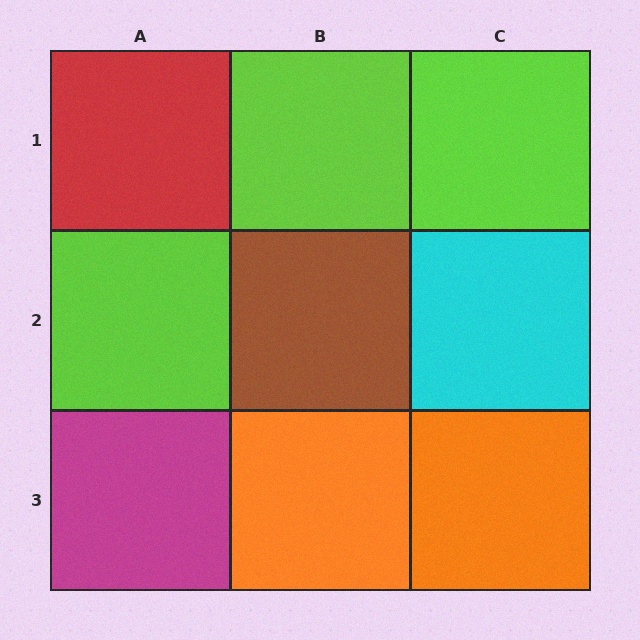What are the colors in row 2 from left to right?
Lime, brown, cyan.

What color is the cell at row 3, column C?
Orange.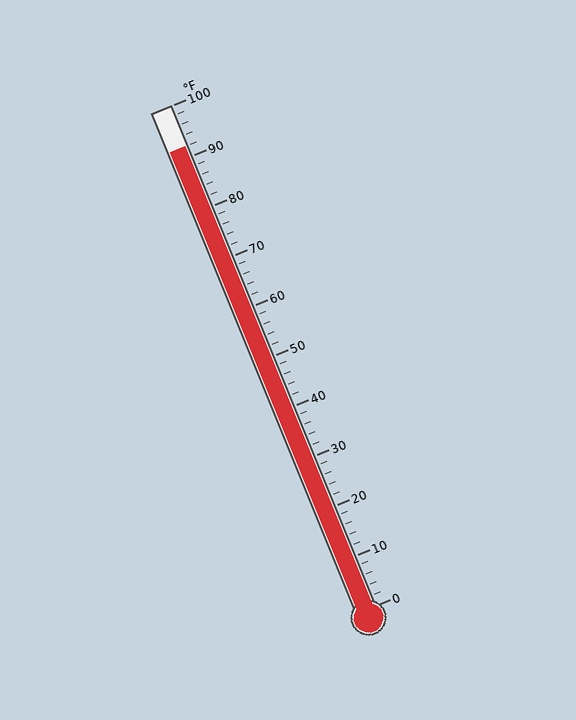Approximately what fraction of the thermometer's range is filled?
The thermometer is filled to approximately 90% of its range.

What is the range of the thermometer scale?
The thermometer scale ranges from 0°F to 100°F.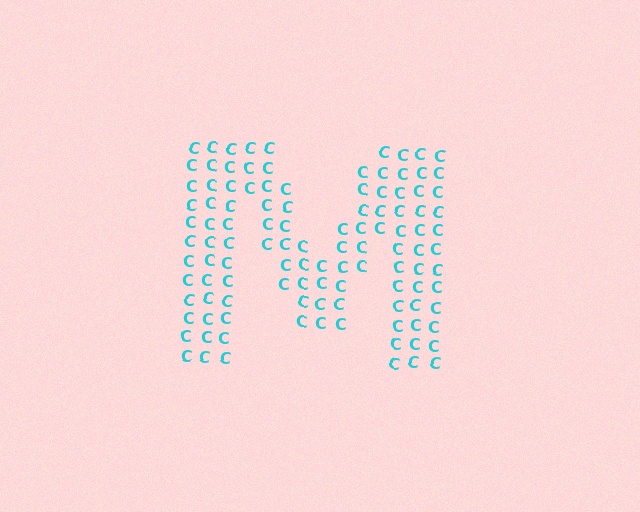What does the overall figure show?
The overall figure shows the letter M.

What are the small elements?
The small elements are letter C's.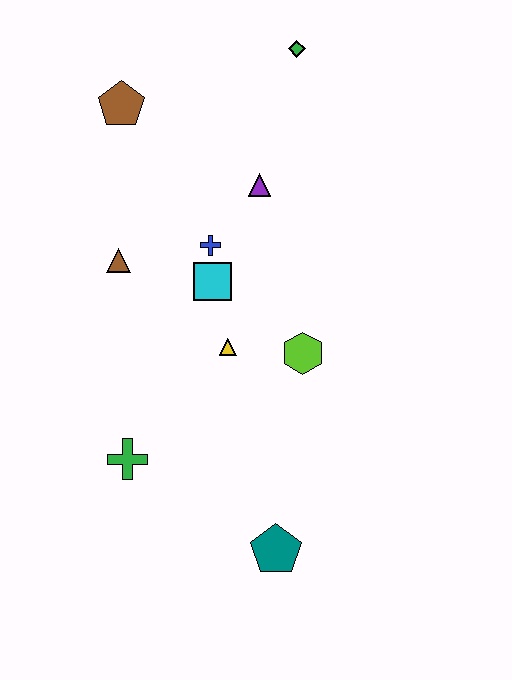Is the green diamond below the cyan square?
No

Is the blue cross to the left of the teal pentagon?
Yes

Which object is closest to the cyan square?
The blue cross is closest to the cyan square.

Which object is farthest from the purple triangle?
The teal pentagon is farthest from the purple triangle.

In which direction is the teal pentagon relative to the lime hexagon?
The teal pentagon is below the lime hexagon.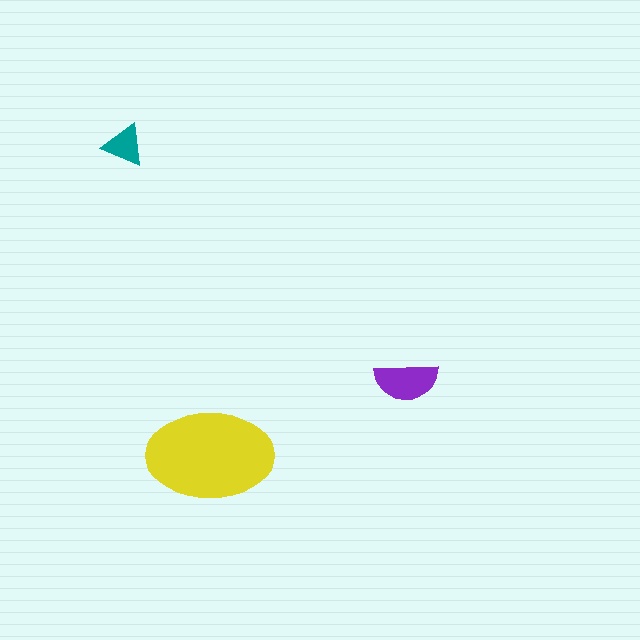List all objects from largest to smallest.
The yellow ellipse, the purple semicircle, the teal triangle.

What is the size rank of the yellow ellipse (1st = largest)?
1st.